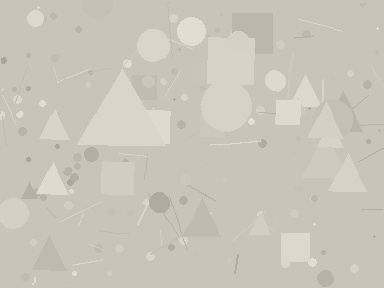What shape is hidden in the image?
A triangle is hidden in the image.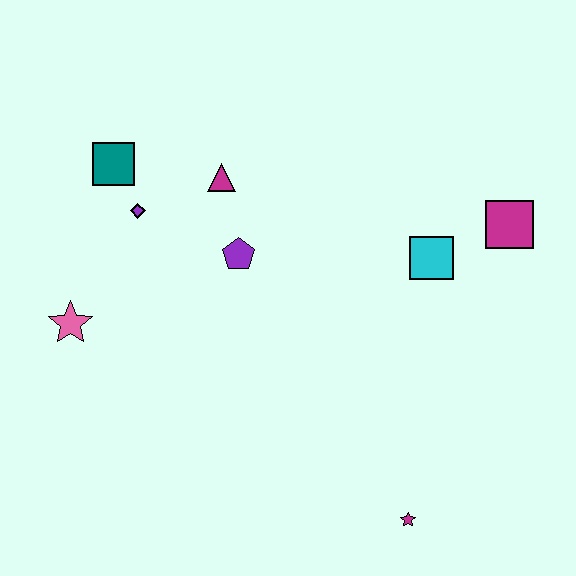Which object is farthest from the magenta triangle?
The magenta star is farthest from the magenta triangle.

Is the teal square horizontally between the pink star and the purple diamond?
Yes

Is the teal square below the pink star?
No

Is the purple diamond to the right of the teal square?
Yes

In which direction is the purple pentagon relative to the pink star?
The purple pentagon is to the right of the pink star.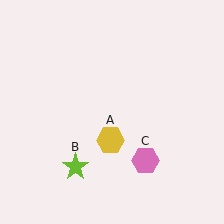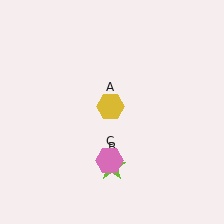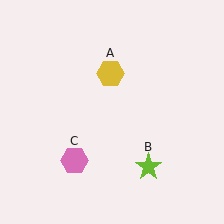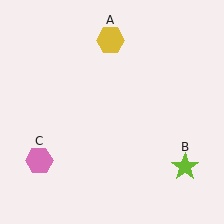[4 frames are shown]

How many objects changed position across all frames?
3 objects changed position: yellow hexagon (object A), lime star (object B), pink hexagon (object C).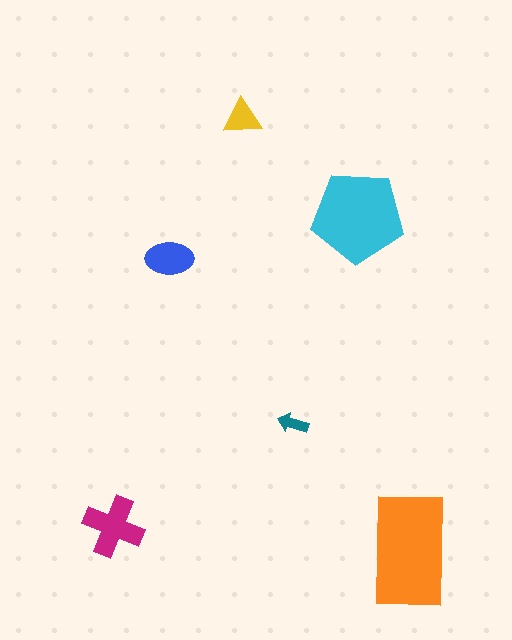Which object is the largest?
The orange rectangle.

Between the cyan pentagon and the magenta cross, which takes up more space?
The cyan pentagon.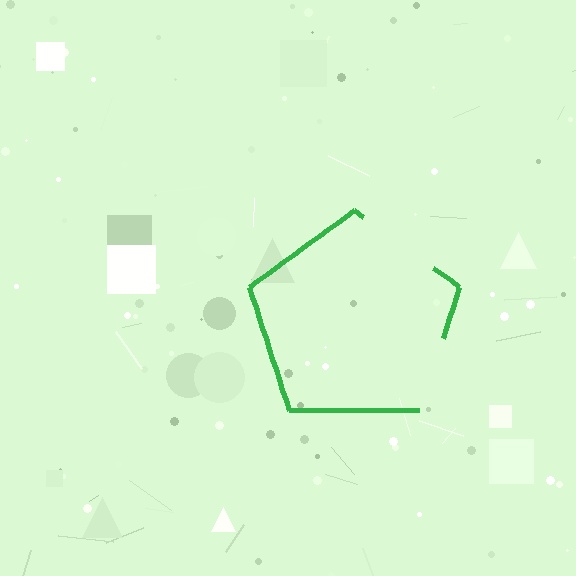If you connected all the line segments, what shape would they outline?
They would outline a pentagon.